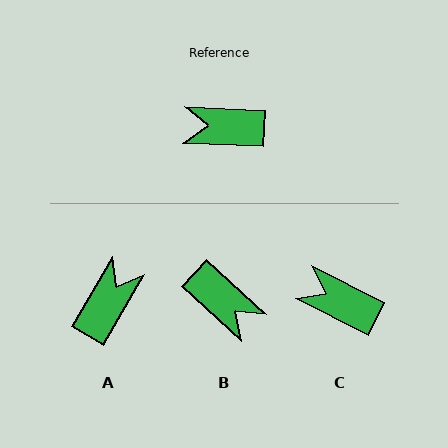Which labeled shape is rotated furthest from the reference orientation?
B, about 140 degrees away.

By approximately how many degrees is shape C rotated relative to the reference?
Approximately 24 degrees clockwise.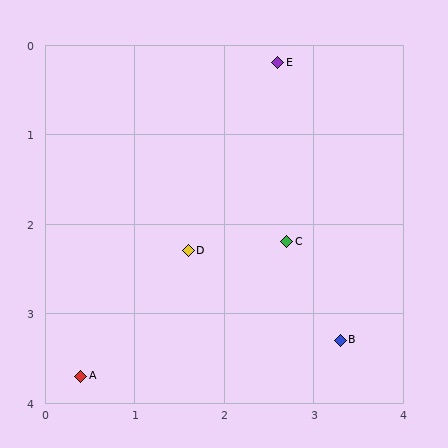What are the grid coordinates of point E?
Point E is at approximately (2.6, 0.2).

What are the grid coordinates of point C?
Point C is at approximately (2.7, 2.2).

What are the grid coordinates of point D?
Point D is at approximately (1.6, 2.3).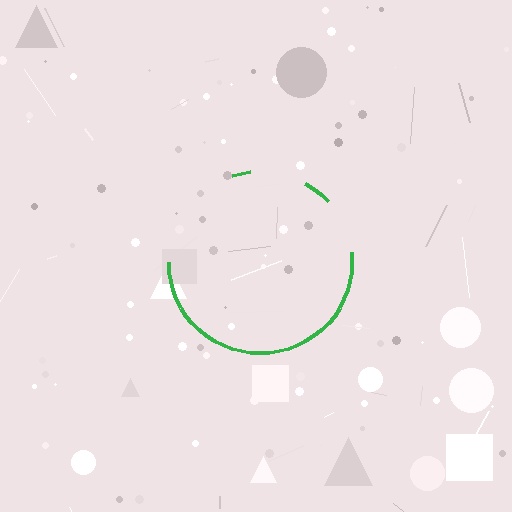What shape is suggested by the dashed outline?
The dashed outline suggests a circle.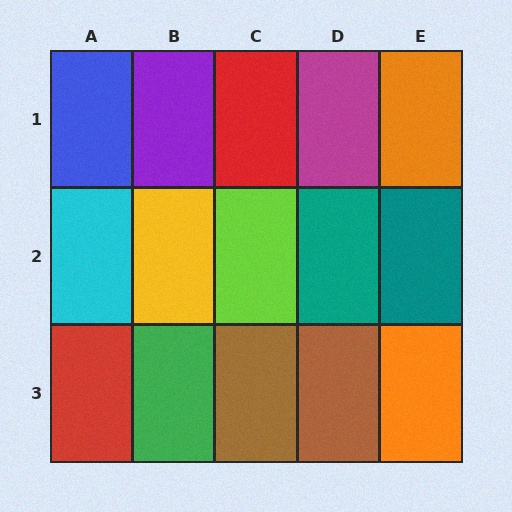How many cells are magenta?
1 cell is magenta.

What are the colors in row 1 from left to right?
Blue, purple, red, magenta, orange.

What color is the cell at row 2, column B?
Yellow.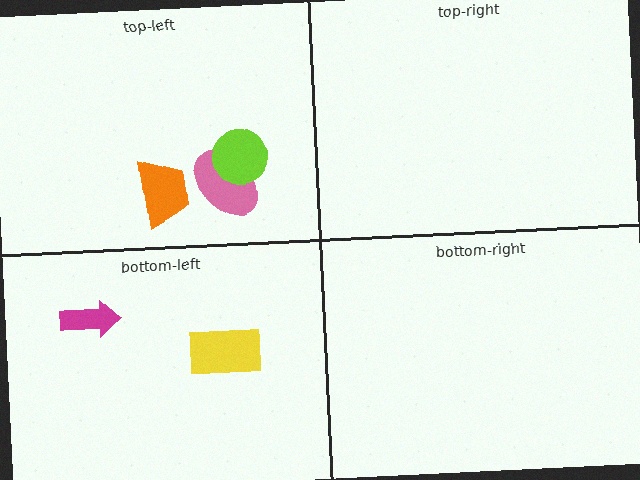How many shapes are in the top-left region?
3.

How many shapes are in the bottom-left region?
2.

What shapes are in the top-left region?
The orange trapezoid, the pink ellipse, the lime circle.